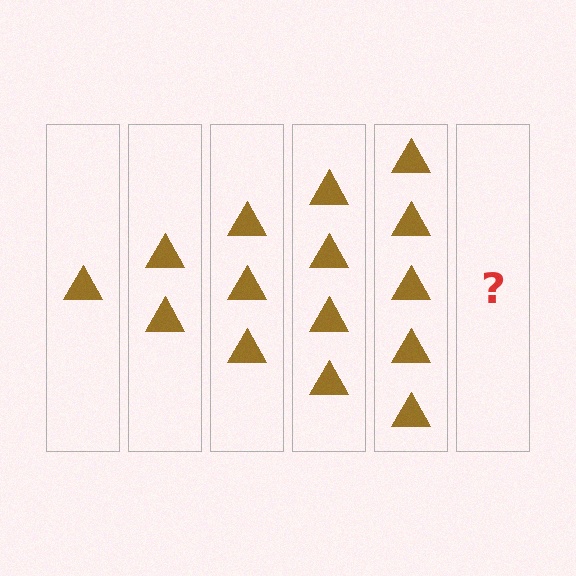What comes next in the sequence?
The next element should be 6 triangles.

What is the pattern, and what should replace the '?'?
The pattern is that each step adds one more triangle. The '?' should be 6 triangles.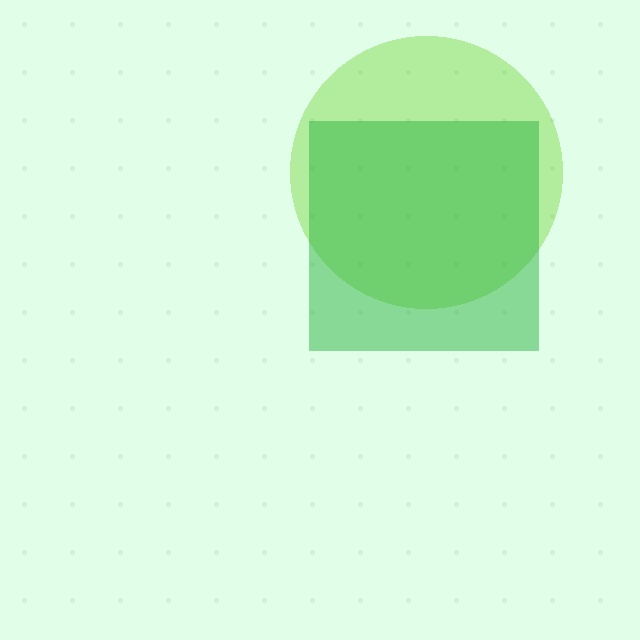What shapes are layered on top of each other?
The layered shapes are: a lime circle, a green square.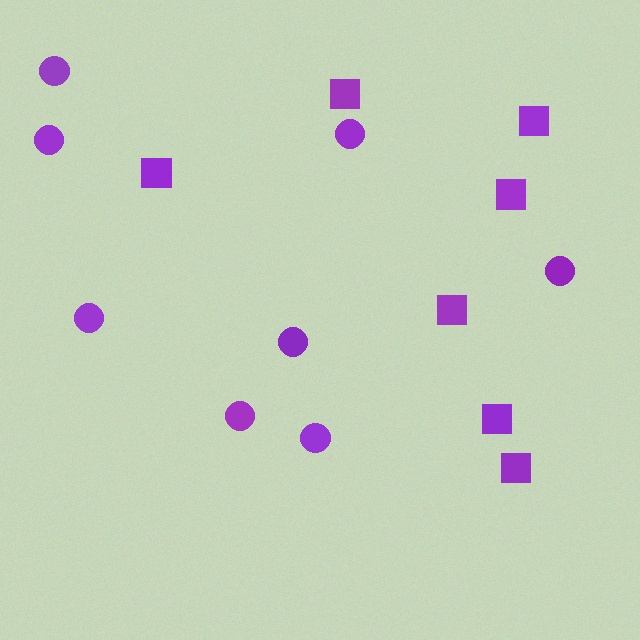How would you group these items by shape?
There are 2 groups: one group of circles (8) and one group of squares (7).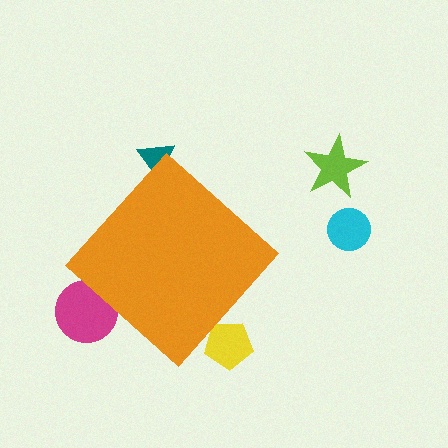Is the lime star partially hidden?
No, the lime star is fully visible.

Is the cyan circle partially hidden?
No, the cyan circle is fully visible.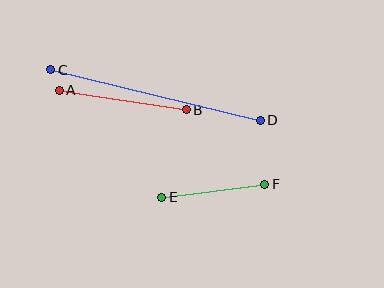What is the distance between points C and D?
The distance is approximately 215 pixels.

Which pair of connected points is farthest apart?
Points C and D are farthest apart.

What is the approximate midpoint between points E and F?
The midpoint is at approximately (213, 191) pixels.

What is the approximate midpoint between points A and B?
The midpoint is at approximately (123, 100) pixels.